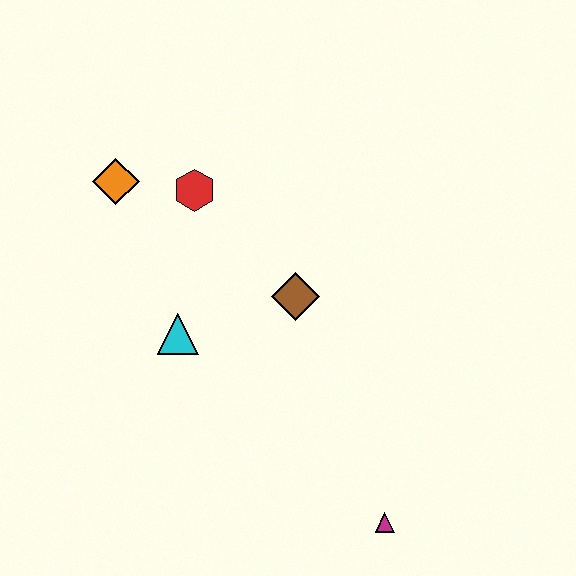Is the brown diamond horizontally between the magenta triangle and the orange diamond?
Yes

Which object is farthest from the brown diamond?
The magenta triangle is farthest from the brown diamond.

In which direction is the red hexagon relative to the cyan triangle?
The red hexagon is above the cyan triangle.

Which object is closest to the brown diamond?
The cyan triangle is closest to the brown diamond.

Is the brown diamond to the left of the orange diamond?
No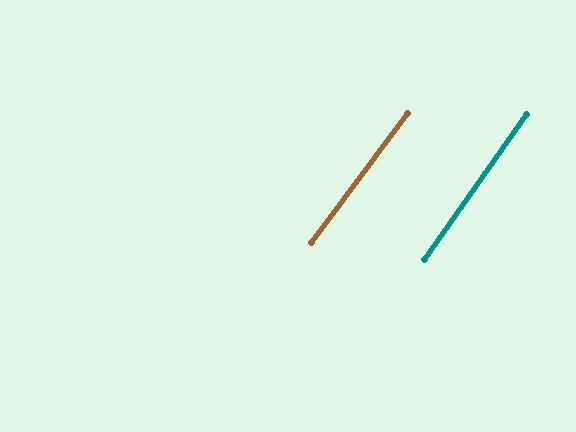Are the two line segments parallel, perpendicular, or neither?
Parallel — their directions differ by only 1.6°.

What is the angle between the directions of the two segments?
Approximately 2 degrees.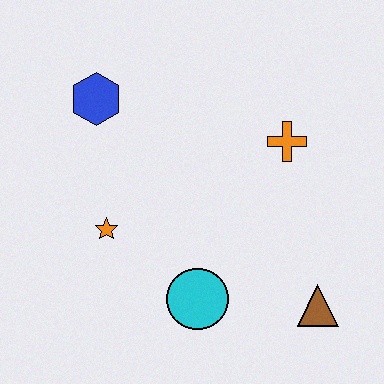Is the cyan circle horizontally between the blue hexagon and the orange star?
No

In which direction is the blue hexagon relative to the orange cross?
The blue hexagon is to the left of the orange cross.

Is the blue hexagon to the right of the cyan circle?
No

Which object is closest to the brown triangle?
The cyan circle is closest to the brown triangle.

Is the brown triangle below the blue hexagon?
Yes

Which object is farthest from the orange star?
The brown triangle is farthest from the orange star.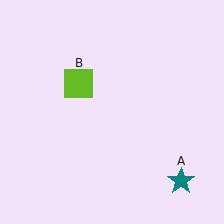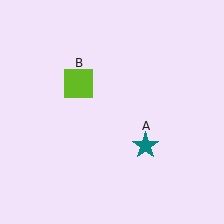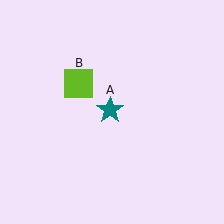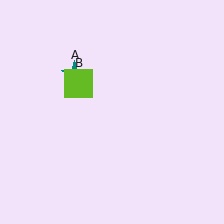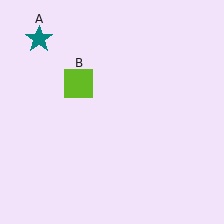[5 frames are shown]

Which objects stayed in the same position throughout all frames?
Lime square (object B) remained stationary.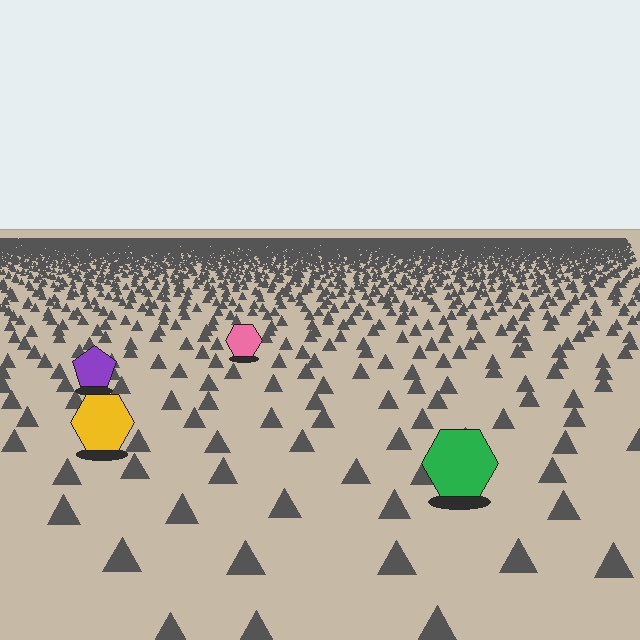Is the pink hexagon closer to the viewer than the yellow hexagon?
No. The yellow hexagon is closer — you can tell from the texture gradient: the ground texture is coarser near it.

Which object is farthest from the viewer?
The pink hexagon is farthest from the viewer. It appears smaller and the ground texture around it is denser.